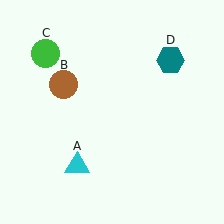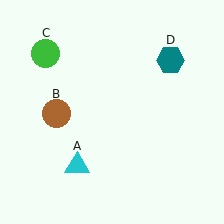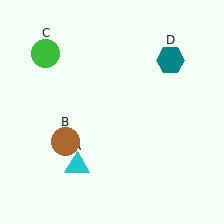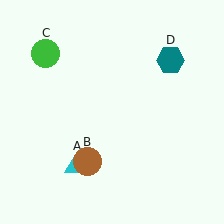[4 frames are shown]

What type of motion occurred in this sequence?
The brown circle (object B) rotated counterclockwise around the center of the scene.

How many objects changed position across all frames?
1 object changed position: brown circle (object B).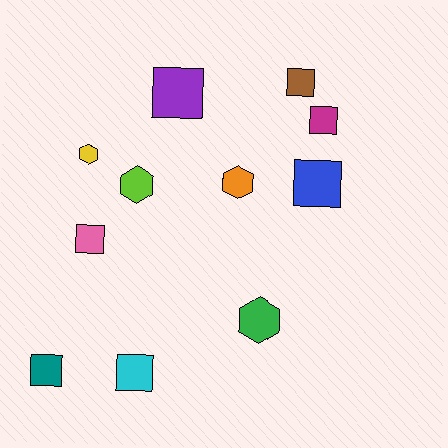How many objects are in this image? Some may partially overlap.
There are 11 objects.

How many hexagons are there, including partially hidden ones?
There are 4 hexagons.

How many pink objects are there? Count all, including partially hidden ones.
There is 1 pink object.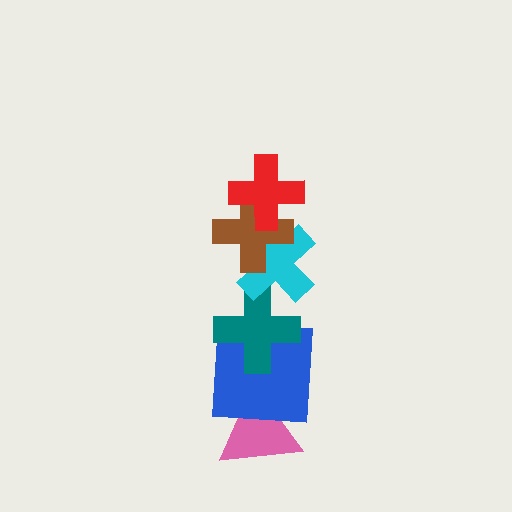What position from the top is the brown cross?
The brown cross is 2nd from the top.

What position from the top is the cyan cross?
The cyan cross is 3rd from the top.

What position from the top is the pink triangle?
The pink triangle is 6th from the top.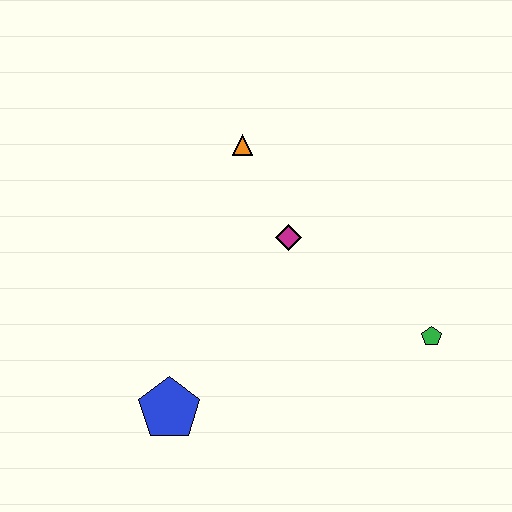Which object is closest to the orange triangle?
The magenta diamond is closest to the orange triangle.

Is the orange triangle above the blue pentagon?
Yes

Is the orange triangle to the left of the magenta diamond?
Yes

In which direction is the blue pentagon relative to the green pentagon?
The blue pentagon is to the left of the green pentagon.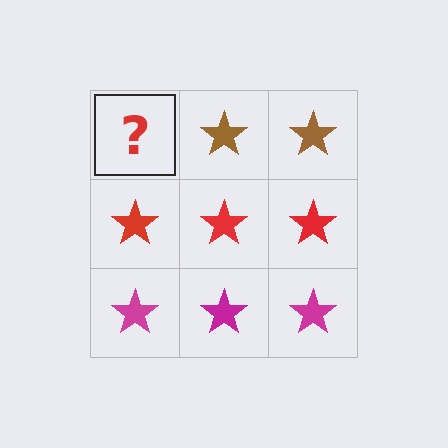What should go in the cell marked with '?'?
The missing cell should contain a brown star.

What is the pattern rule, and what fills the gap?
The rule is that each row has a consistent color. The gap should be filled with a brown star.